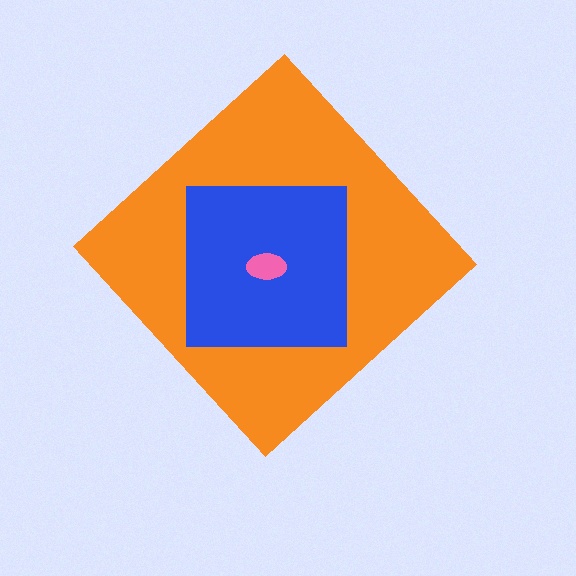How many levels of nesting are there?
3.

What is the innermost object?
The pink ellipse.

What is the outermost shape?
The orange diamond.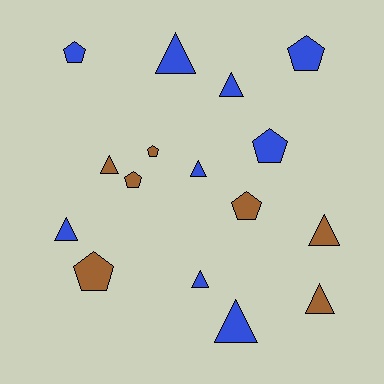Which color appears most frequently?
Blue, with 9 objects.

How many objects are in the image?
There are 16 objects.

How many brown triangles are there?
There are 3 brown triangles.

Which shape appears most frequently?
Triangle, with 9 objects.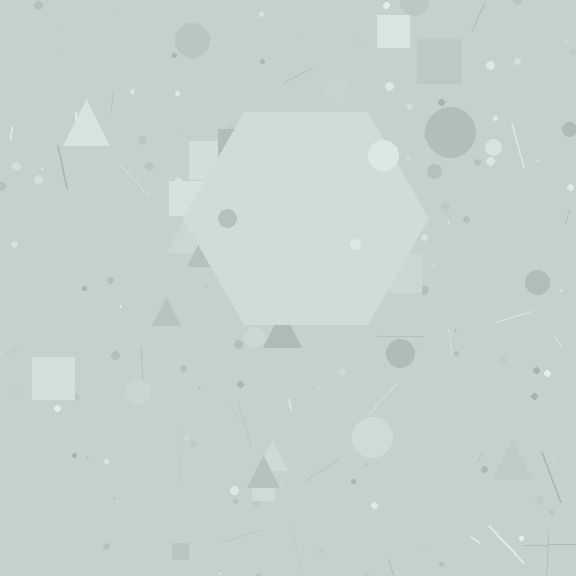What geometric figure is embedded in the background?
A hexagon is embedded in the background.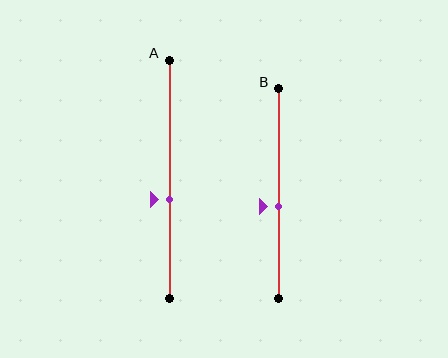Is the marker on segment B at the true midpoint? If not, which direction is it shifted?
No, the marker on segment B is shifted downward by about 6% of the segment length.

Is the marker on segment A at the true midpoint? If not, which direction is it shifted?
No, the marker on segment A is shifted downward by about 9% of the segment length.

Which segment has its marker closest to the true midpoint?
Segment B has its marker closest to the true midpoint.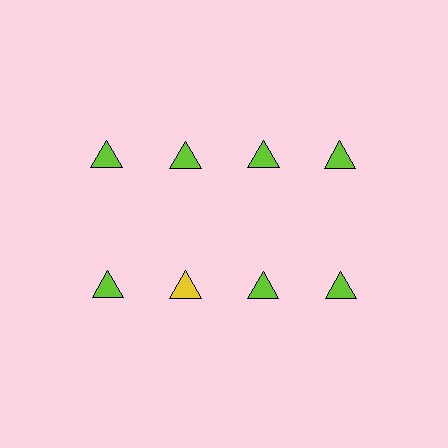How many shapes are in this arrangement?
There are 8 shapes arranged in a grid pattern.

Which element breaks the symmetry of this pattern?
The yellow triangle in the second row, second from left column breaks the symmetry. All other shapes are lime triangles.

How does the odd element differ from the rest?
It has a different color: yellow instead of lime.